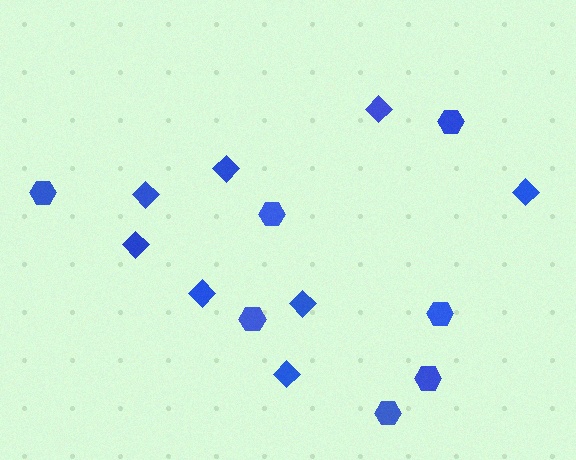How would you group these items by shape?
There are 2 groups: one group of diamonds (8) and one group of hexagons (7).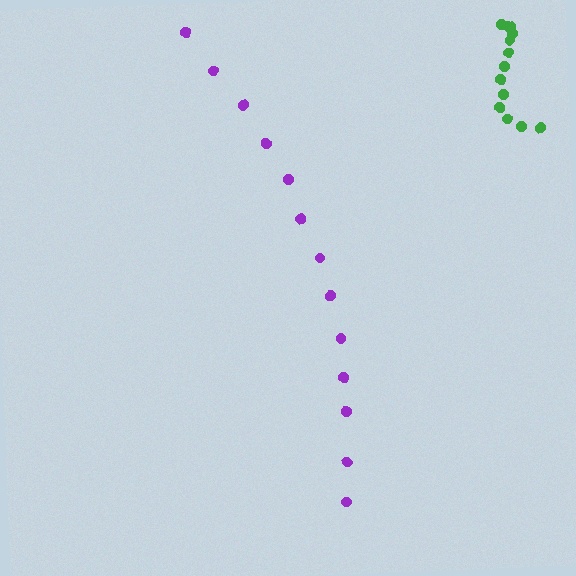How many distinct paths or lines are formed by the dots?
There are 2 distinct paths.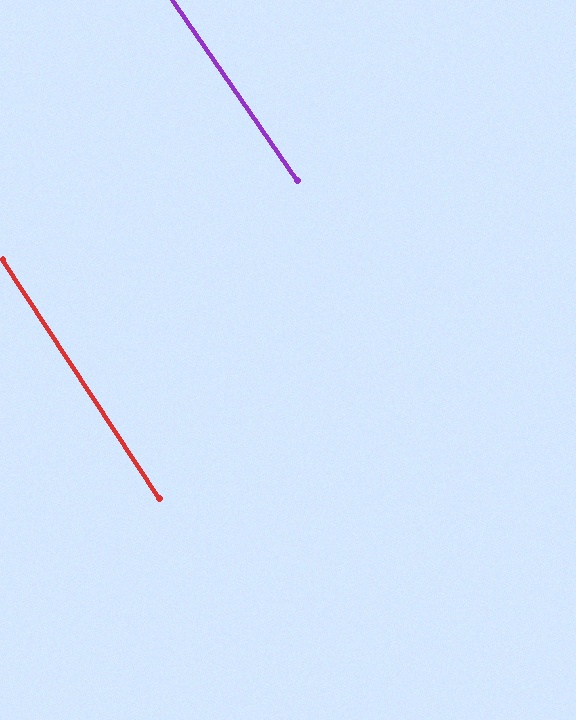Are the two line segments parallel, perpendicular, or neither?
Parallel — their directions differ by only 1.2°.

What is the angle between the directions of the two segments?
Approximately 1 degree.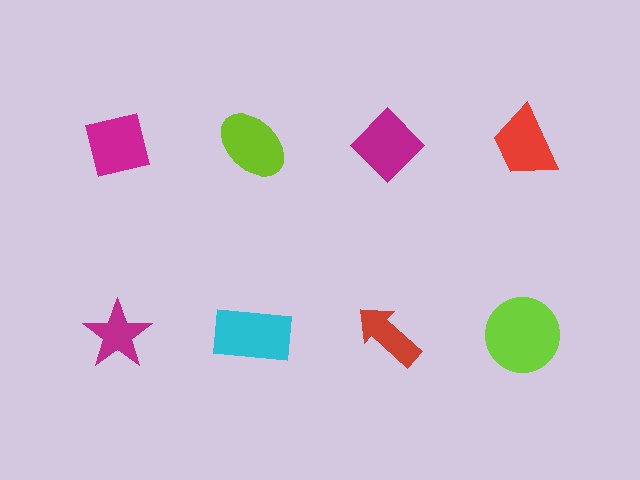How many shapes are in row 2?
4 shapes.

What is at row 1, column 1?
A magenta square.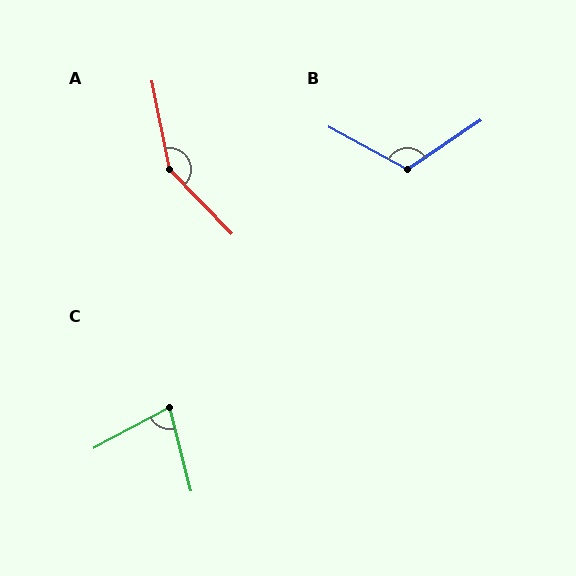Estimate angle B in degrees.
Approximately 117 degrees.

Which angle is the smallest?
C, at approximately 76 degrees.